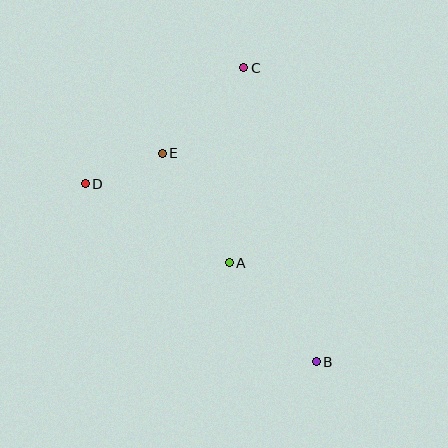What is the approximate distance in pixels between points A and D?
The distance between A and D is approximately 164 pixels.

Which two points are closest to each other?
Points D and E are closest to each other.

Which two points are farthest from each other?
Points B and C are farthest from each other.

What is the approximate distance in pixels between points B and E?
The distance between B and E is approximately 259 pixels.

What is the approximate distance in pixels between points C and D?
The distance between C and D is approximately 197 pixels.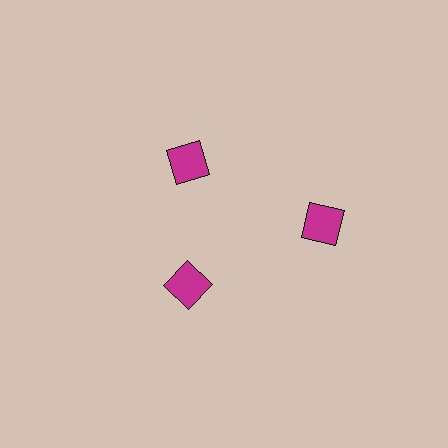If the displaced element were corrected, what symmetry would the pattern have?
It would have 3-fold rotational symmetry — the pattern would map onto itself every 120 degrees.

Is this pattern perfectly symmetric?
No. The 3 magenta diamonds are arranged in a ring, but one element near the 3 o'clock position is pushed outward from the center, breaking the 3-fold rotational symmetry.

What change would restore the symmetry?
The symmetry would be restored by moving it inward, back onto the ring so that all 3 diamonds sit at equal angles and equal distance from the center.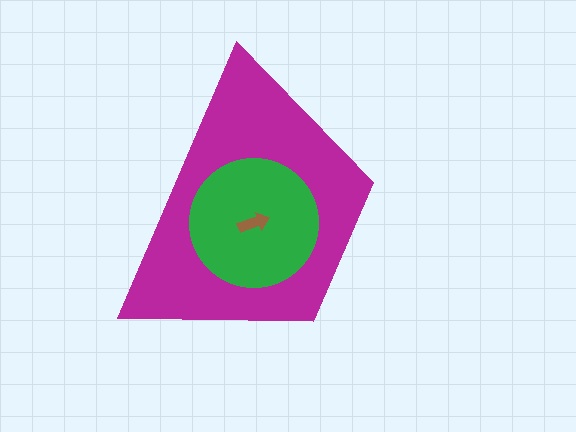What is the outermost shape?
The magenta trapezoid.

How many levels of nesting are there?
3.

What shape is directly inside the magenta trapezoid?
The green circle.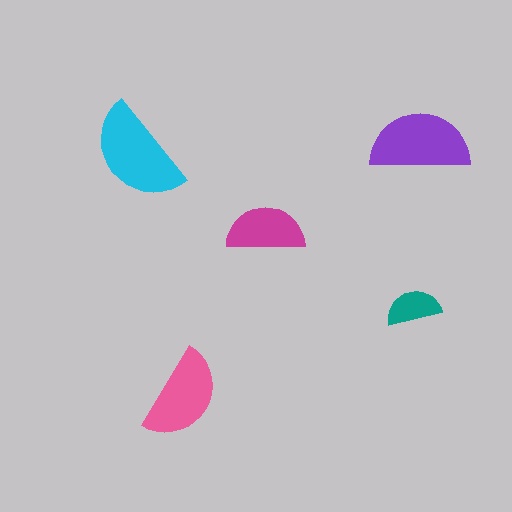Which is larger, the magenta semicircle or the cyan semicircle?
The cyan one.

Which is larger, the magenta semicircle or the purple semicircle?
The purple one.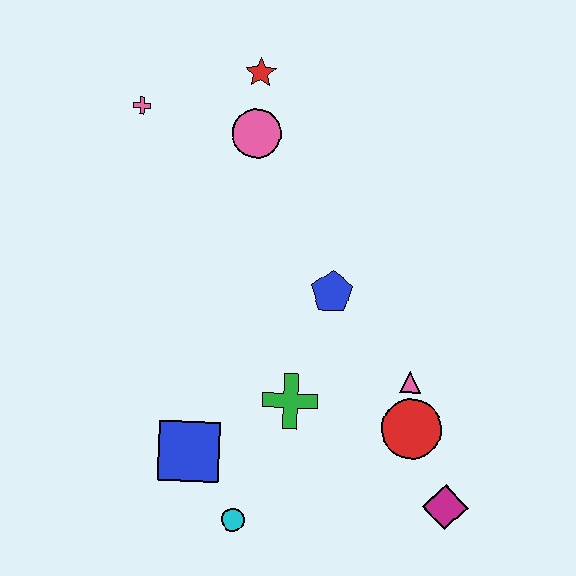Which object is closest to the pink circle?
The red star is closest to the pink circle.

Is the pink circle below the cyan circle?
No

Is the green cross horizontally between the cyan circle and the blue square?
No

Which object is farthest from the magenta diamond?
The pink cross is farthest from the magenta diamond.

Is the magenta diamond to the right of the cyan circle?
Yes